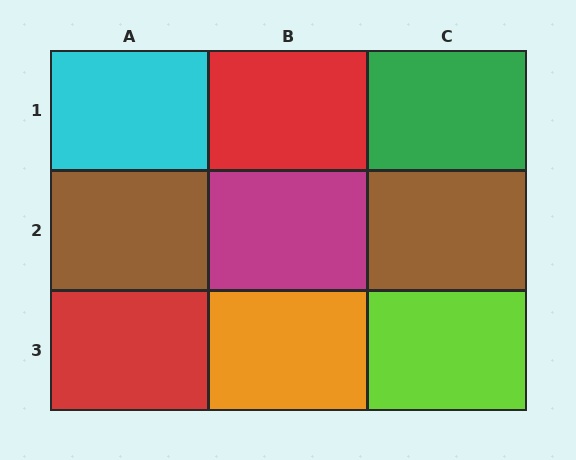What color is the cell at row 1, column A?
Cyan.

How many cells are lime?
1 cell is lime.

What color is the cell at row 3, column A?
Red.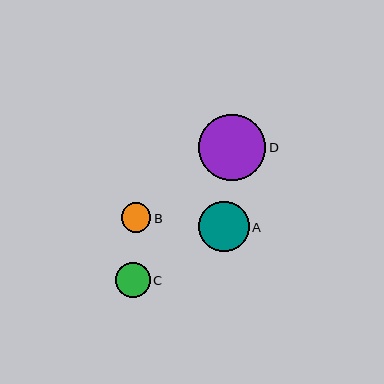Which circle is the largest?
Circle D is the largest with a size of approximately 67 pixels.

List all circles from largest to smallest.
From largest to smallest: D, A, C, B.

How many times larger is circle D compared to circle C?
Circle D is approximately 1.9 times the size of circle C.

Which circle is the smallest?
Circle B is the smallest with a size of approximately 30 pixels.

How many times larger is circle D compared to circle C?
Circle D is approximately 1.9 times the size of circle C.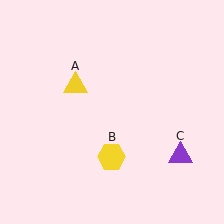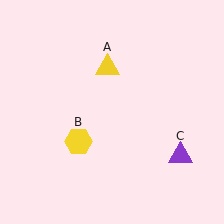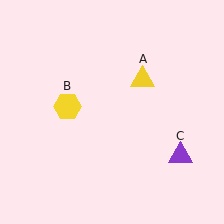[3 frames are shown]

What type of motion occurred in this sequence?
The yellow triangle (object A), yellow hexagon (object B) rotated clockwise around the center of the scene.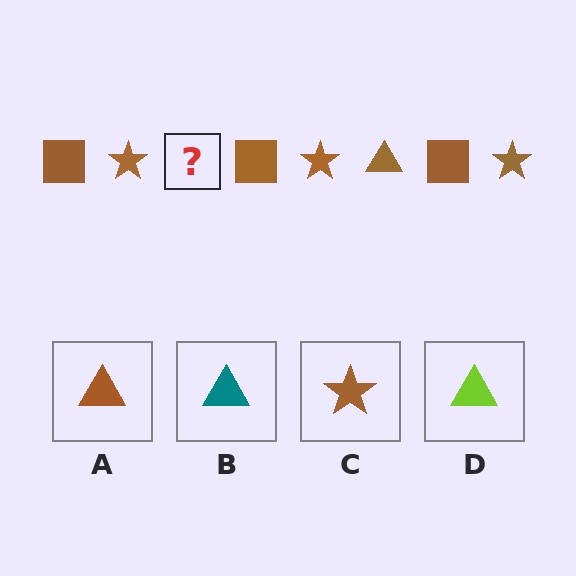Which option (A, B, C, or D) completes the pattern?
A.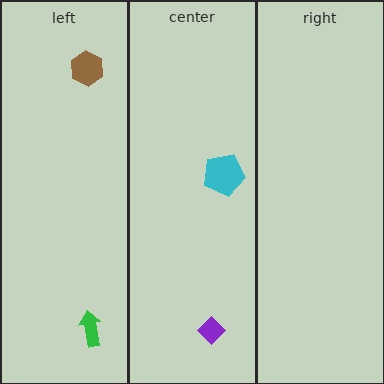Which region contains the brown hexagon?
The left region.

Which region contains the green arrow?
The left region.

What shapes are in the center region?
The purple diamond, the cyan pentagon.